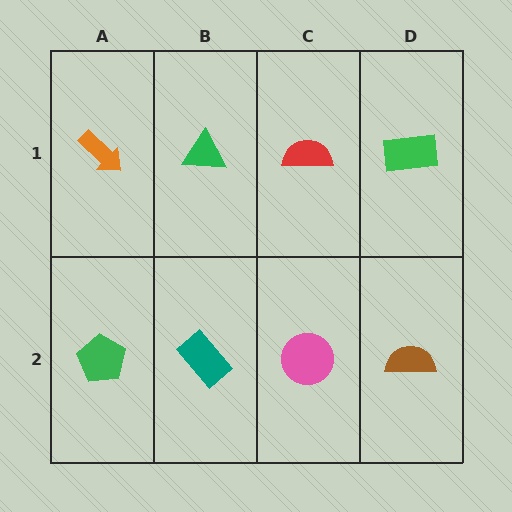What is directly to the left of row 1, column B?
An orange arrow.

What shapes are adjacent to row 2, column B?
A green triangle (row 1, column B), a green pentagon (row 2, column A), a pink circle (row 2, column C).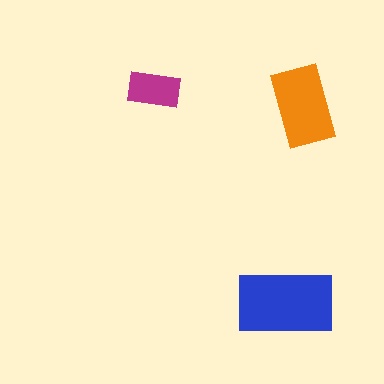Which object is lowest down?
The blue rectangle is bottommost.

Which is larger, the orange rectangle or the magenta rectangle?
The orange one.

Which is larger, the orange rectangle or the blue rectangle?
The blue one.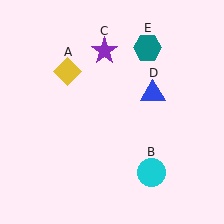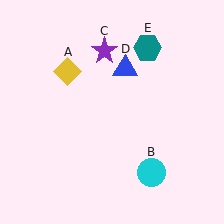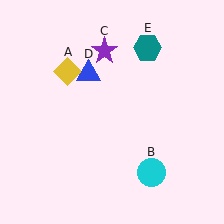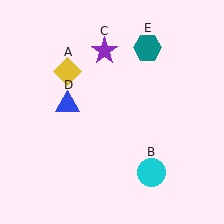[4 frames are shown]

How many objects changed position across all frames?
1 object changed position: blue triangle (object D).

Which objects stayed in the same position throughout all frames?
Yellow diamond (object A) and cyan circle (object B) and purple star (object C) and teal hexagon (object E) remained stationary.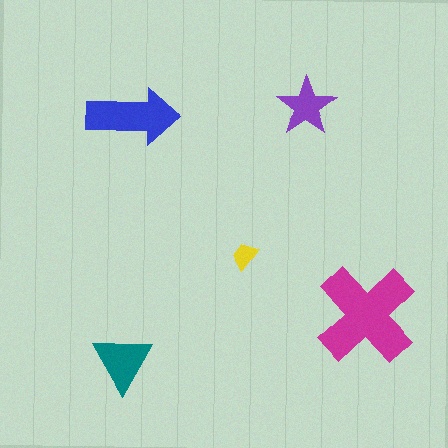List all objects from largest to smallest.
The magenta cross, the blue arrow, the teal triangle, the purple star, the yellow trapezoid.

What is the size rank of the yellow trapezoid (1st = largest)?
5th.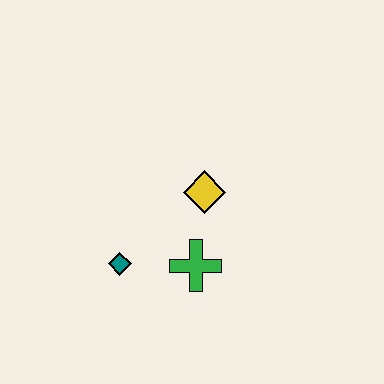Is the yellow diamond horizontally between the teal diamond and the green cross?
No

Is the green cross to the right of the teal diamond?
Yes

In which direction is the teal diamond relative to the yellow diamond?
The teal diamond is to the left of the yellow diamond.